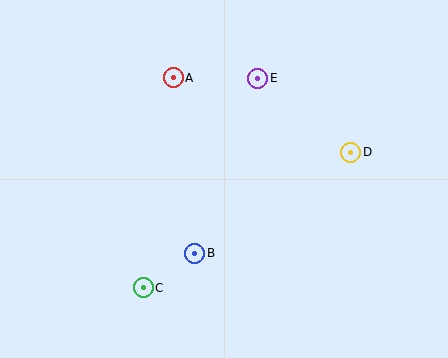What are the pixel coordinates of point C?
Point C is at (143, 288).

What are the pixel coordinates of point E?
Point E is at (258, 78).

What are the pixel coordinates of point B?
Point B is at (195, 253).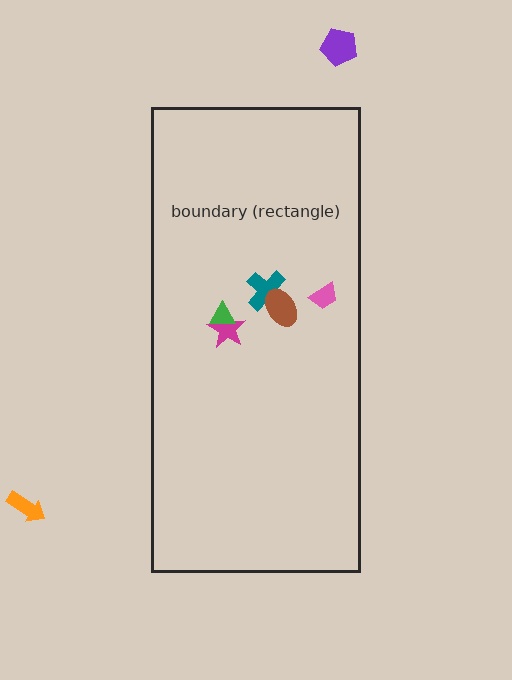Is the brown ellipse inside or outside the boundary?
Inside.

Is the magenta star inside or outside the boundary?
Inside.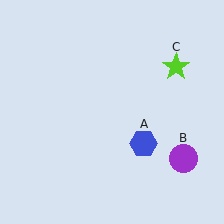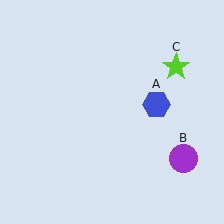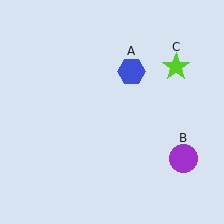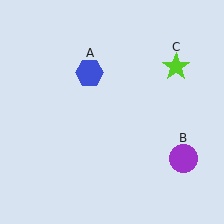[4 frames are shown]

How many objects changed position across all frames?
1 object changed position: blue hexagon (object A).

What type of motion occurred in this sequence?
The blue hexagon (object A) rotated counterclockwise around the center of the scene.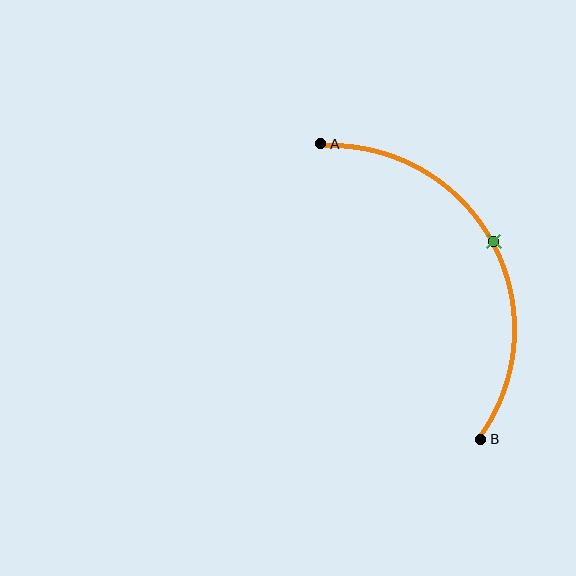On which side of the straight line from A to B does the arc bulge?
The arc bulges to the right of the straight line connecting A and B.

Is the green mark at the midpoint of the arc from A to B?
Yes. The green mark lies on the arc at equal arc-length from both A and B — it is the arc midpoint.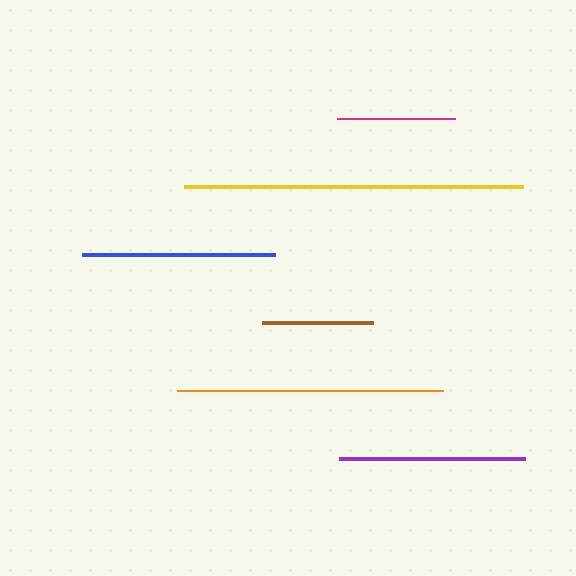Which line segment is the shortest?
The brown line is the shortest at approximately 111 pixels.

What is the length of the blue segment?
The blue segment is approximately 193 pixels long.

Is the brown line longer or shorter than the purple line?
The purple line is longer than the brown line.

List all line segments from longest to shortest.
From longest to shortest: yellow, orange, blue, purple, magenta, brown.